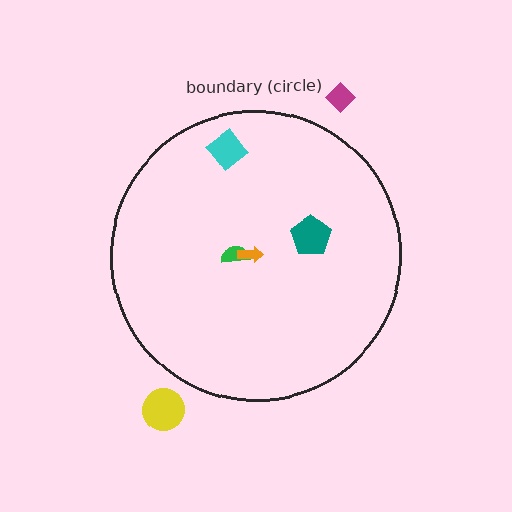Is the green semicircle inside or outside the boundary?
Inside.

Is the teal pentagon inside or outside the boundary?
Inside.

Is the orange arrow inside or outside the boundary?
Inside.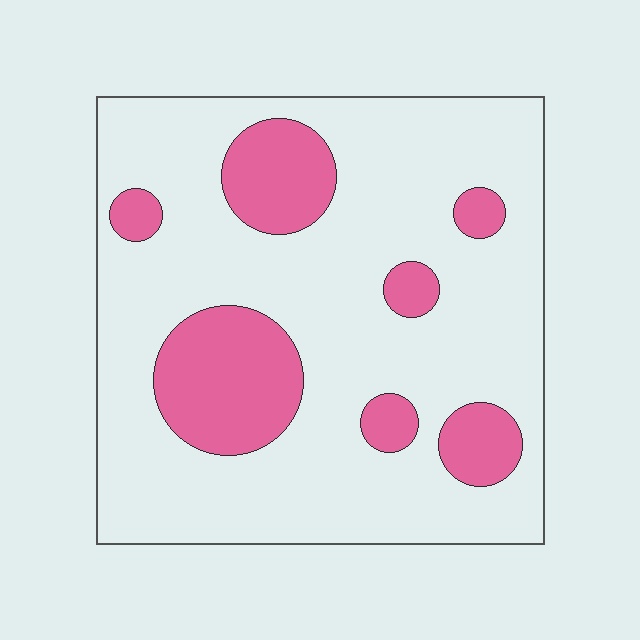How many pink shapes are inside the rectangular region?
7.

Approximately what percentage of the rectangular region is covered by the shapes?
Approximately 20%.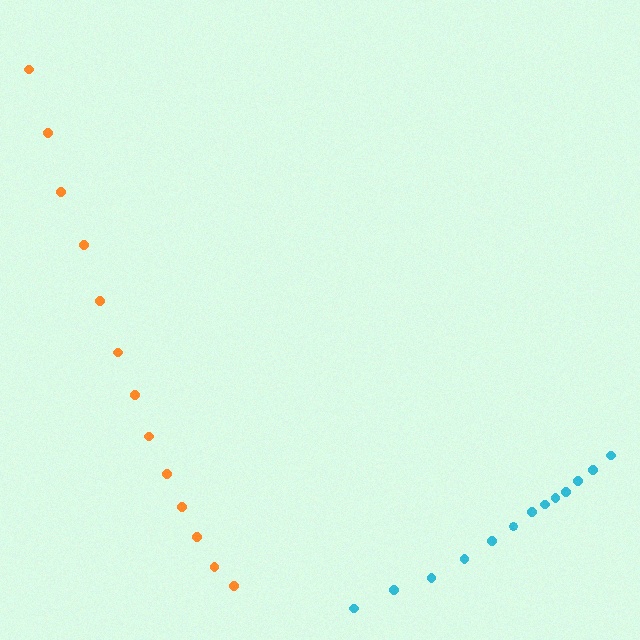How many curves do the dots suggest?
There are 2 distinct paths.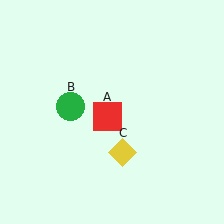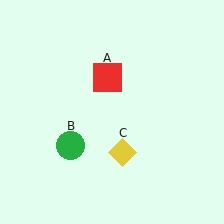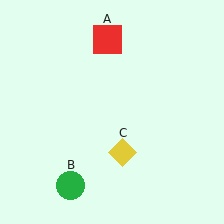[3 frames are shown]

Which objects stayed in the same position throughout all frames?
Yellow diamond (object C) remained stationary.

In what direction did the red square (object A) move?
The red square (object A) moved up.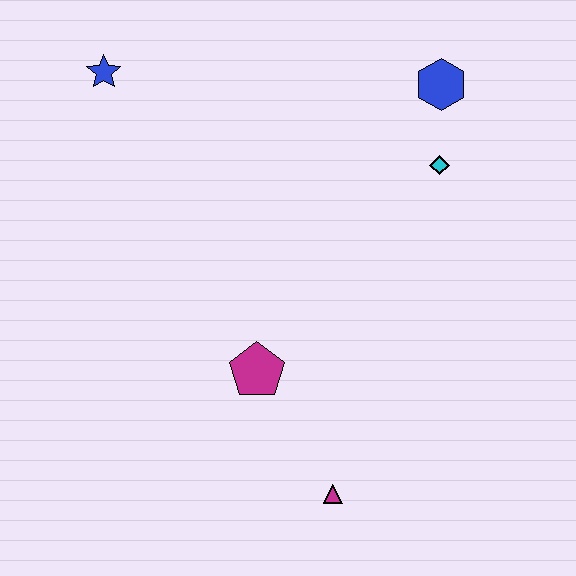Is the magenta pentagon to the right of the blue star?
Yes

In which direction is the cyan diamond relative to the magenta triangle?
The cyan diamond is above the magenta triangle.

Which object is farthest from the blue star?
The magenta triangle is farthest from the blue star.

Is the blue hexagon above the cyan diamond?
Yes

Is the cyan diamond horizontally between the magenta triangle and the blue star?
No